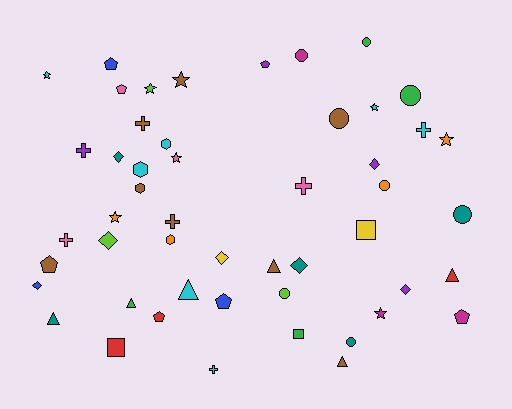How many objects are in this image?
There are 50 objects.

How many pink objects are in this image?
There are 4 pink objects.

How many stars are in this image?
There are 8 stars.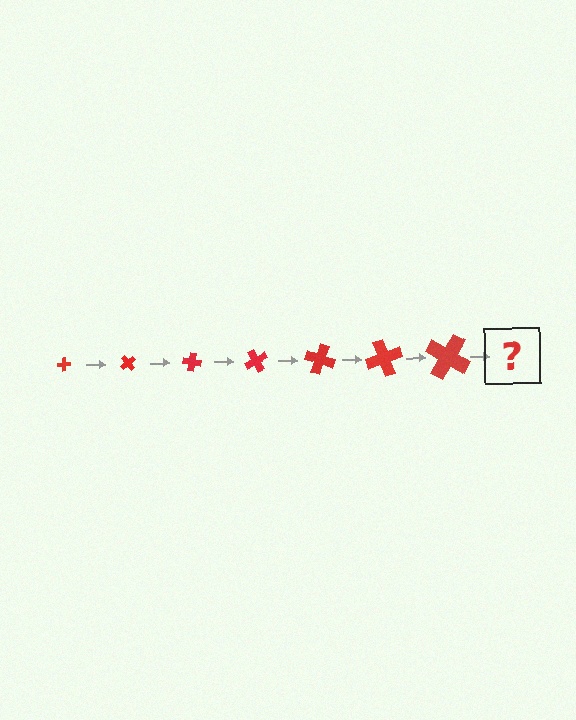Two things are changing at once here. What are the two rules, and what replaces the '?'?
The two rules are that the cross grows larger each step and it rotates 50 degrees each step. The '?' should be a cross, larger than the previous one and rotated 350 degrees from the start.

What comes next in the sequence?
The next element should be a cross, larger than the previous one and rotated 350 degrees from the start.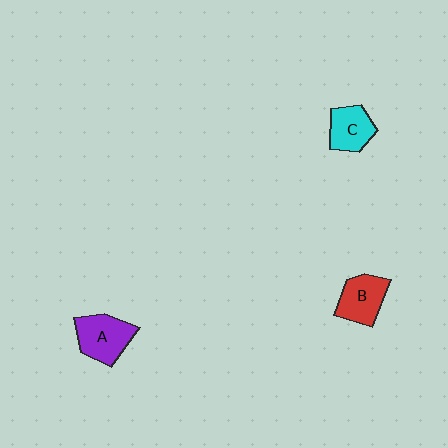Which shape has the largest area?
Shape A (purple).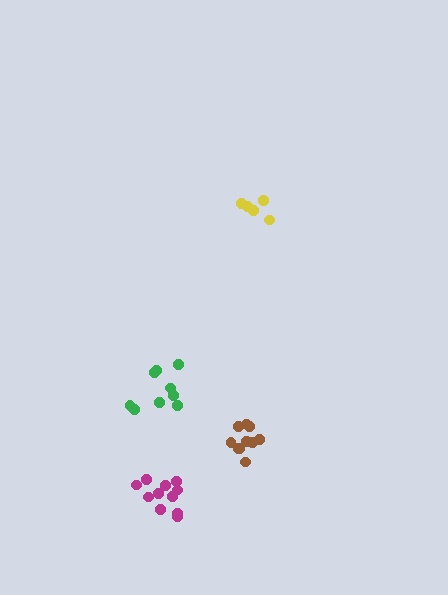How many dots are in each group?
Group 1: 11 dots, Group 2: 10 dots, Group 3: 9 dots, Group 4: 5 dots (35 total).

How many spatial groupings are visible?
There are 4 spatial groupings.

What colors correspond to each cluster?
The clusters are colored: magenta, brown, green, yellow.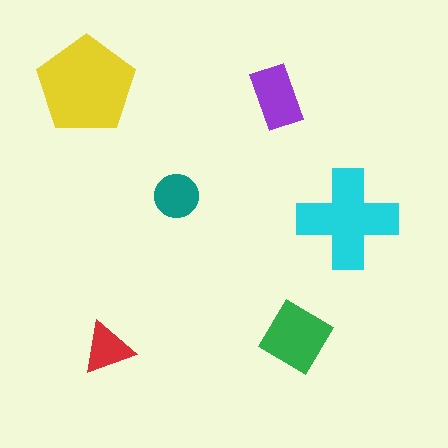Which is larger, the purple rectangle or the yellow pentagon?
The yellow pentagon.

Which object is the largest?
The yellow pentagon.